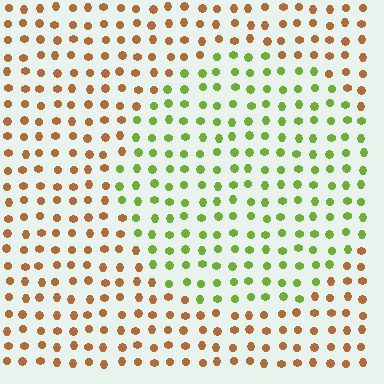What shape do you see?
I see a circle.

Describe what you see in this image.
The image is filled with small brown elements in a uniform arrangement. A circle-shaped region is visible where the elements are tinted to a slightly different hue, forming a subtle color boundary.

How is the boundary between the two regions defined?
The boundary is defined purely by a slight shift in hue (about 66 degrees). Spacing, size, and orientation are identical on both sides.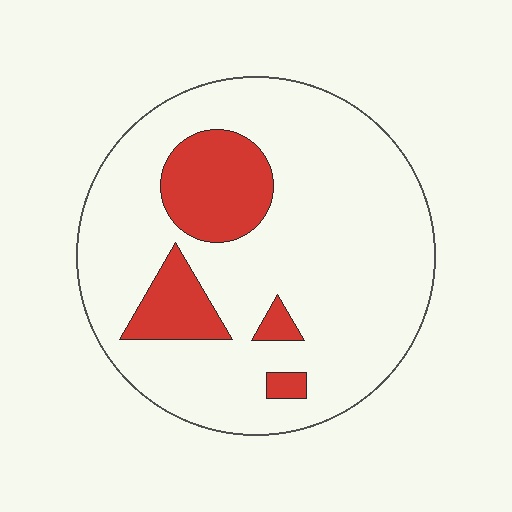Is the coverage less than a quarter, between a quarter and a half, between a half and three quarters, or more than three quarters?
Less than a quarter.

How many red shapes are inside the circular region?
4.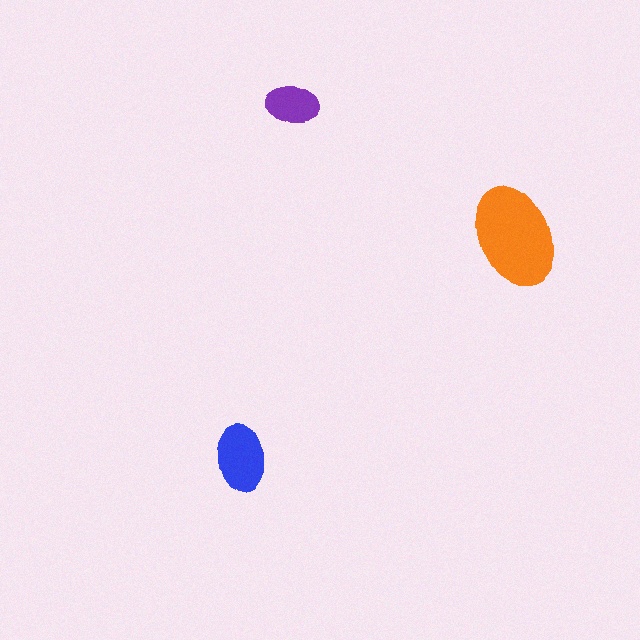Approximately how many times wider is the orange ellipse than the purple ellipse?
About 2 times wider.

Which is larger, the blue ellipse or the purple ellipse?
The blue one.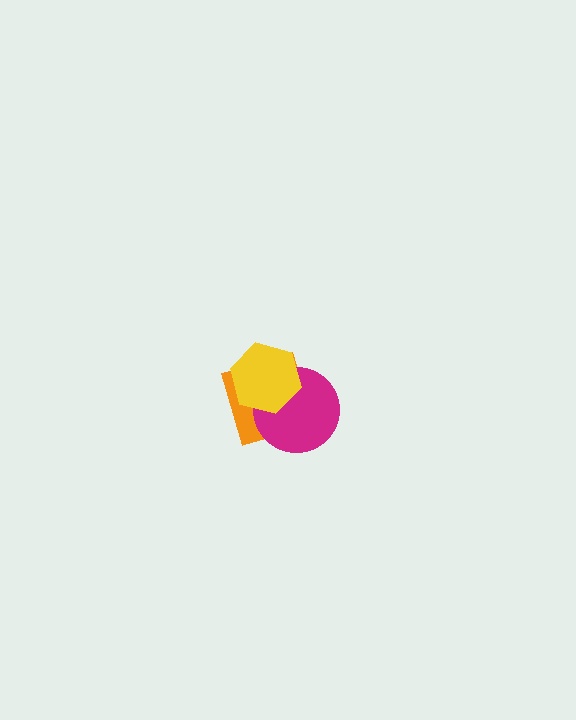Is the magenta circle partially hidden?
Yes, it is partially covered by another shape.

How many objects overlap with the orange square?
2 objects overlap with the orange square.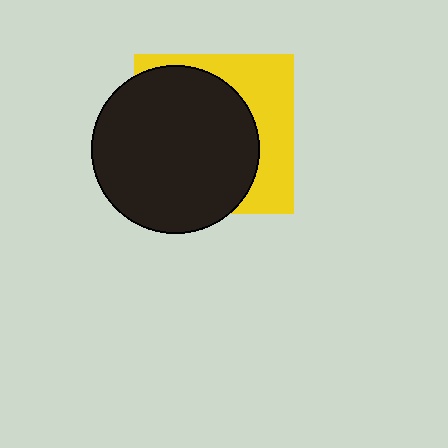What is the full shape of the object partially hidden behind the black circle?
The partially hidden object is a yellow square.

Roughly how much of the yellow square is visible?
A small part of it is visible (roughly 36%).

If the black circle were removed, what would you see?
You would see the complete yellow square.